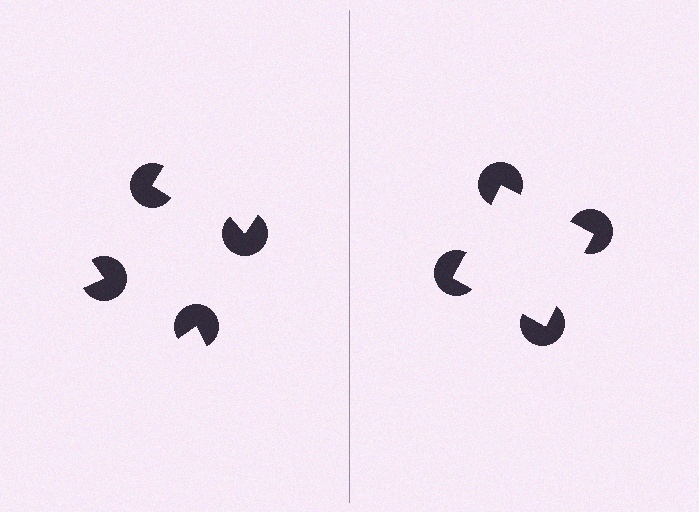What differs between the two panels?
The pac-man discs are positioned identically on both sides; only the wedge orientations differ. On the right they align to a square; on the left they are misaligned.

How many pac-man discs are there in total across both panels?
8 — 4 on each side.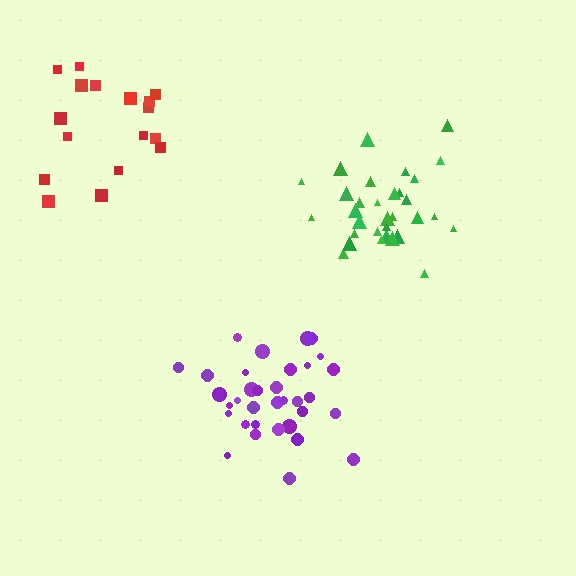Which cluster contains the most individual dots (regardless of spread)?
Purple (34).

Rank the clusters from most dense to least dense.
green, purple, red.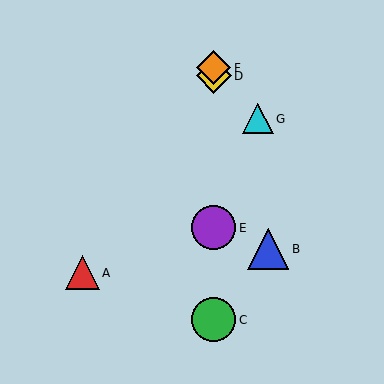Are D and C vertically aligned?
Yes, both are at x≈214.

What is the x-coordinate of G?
Object G is at x≈258.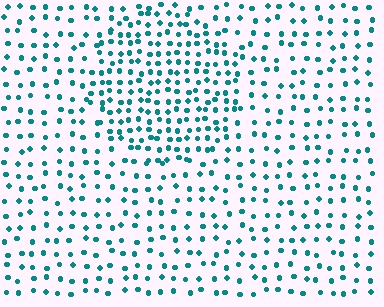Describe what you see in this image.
The image contains small teal elements arranged at two different densities. A circle-shaped region is visible where the elements are more densely packed than the surrounding area.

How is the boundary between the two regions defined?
The boundary is defined by a change in element density (approximately 1.8x ratio). All elements are the same color, size, and shape.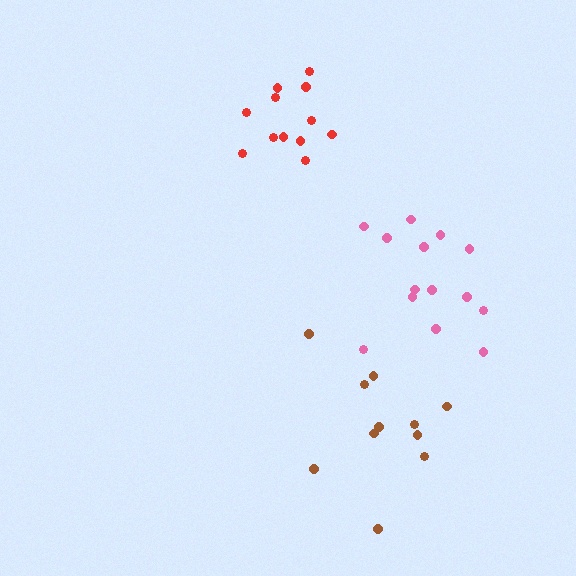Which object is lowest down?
The brown cluster is bottommost.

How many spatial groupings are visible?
There are 3 spatial groupings.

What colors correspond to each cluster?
The clusters are colored: pink, red, brown.